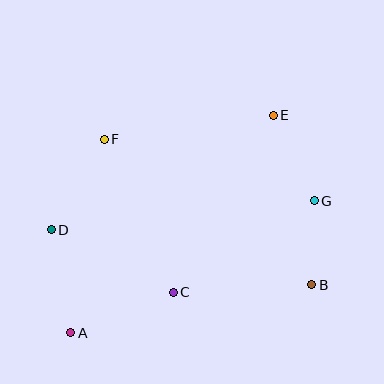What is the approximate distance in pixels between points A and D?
The distance between A and D is approximately 105 pixels.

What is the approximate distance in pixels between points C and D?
The distance between C and D is approximately 137 pixels.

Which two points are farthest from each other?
Points A and E are farthest from each other.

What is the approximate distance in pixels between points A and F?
The distance between A and F is approximately 196 pixels.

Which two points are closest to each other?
Points B and G are closest to each other.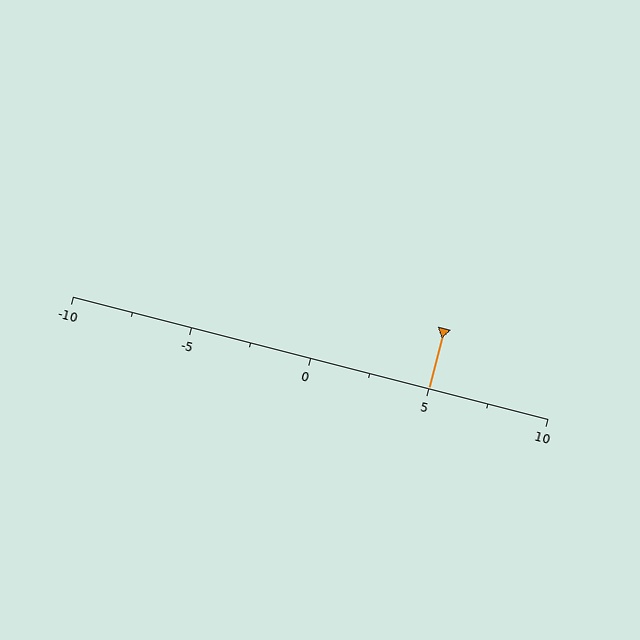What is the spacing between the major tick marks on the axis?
The major ticks are spaced 5 apart.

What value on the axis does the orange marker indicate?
The marker indicates approximately 5.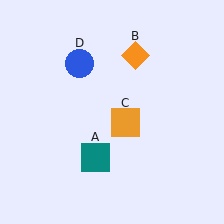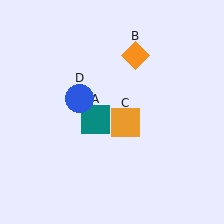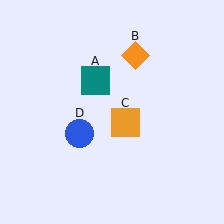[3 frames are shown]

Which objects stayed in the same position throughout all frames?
Orange diamond (object B) and orange square (object C) remained stationary.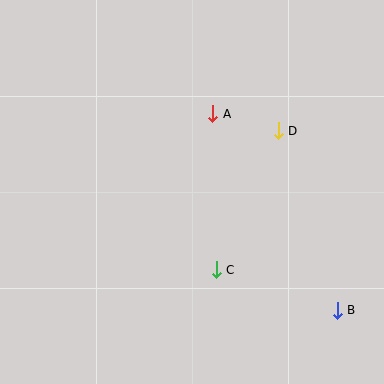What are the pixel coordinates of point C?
Point C is at (216, 270).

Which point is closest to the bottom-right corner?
Point B is closest to the bottom-right corner.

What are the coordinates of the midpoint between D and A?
The midpoint between D and A is at (246, 122).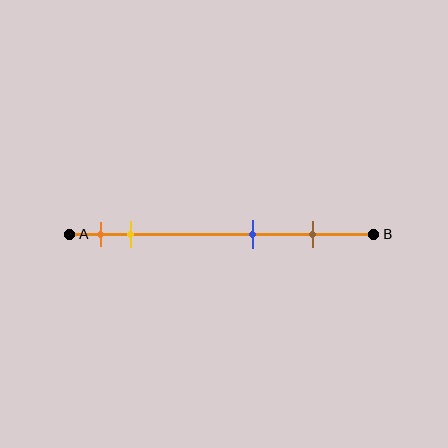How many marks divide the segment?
There are 4 marks dividing the segment.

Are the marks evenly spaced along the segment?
No, the marks are not evenly spaced.